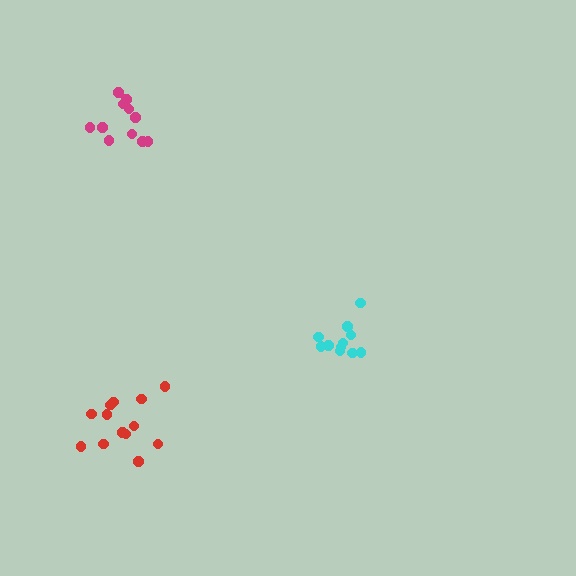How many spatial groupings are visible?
There are 3 spatial groupings.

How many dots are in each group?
Group 1: 11 dots, Group 2: 12 dots, Group 3: 13 dots (36 total).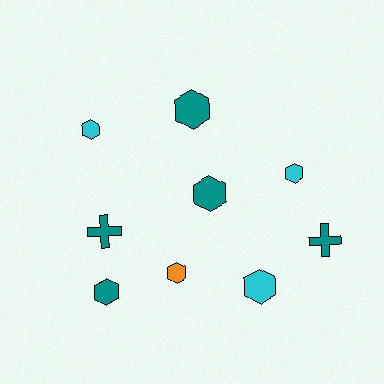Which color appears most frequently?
Teal, with 5 objects.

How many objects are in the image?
There are 9 objects.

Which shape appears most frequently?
Hexagon, with 7 objects.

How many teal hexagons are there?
There are 3 teal hexagons.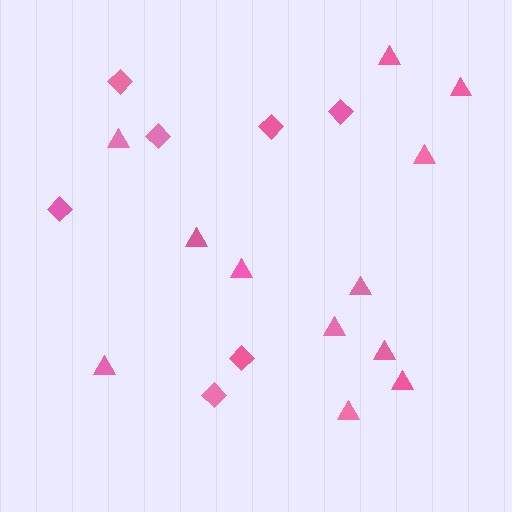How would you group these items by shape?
There are 2 groups: one group of triangles (12) and one group of diamonds (7).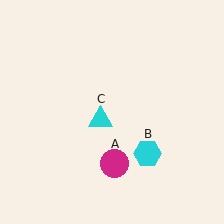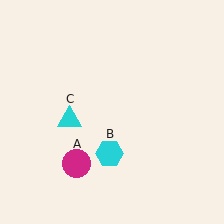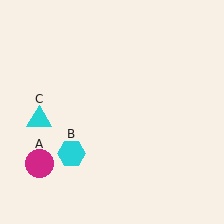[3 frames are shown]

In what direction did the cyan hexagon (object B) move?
The cyan hexagon (object B) moved left.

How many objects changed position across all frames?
3 objects changed position: magenta circle (object A), cyan hexagon (object B), cyan triangle (object C).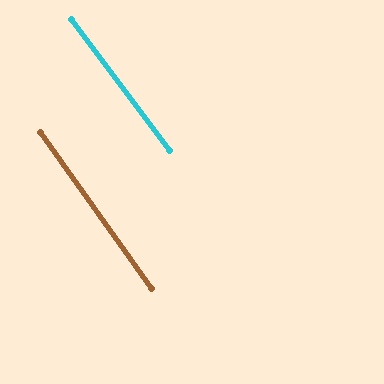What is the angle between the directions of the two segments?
Approximately 2 degrees.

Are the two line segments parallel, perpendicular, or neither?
Parallel — their directions differ by only 1.5°.